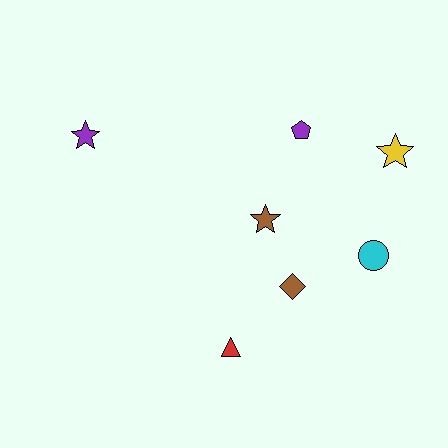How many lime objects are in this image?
There are no lime objects.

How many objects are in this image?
There are 7 objects.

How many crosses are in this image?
There are no crosses.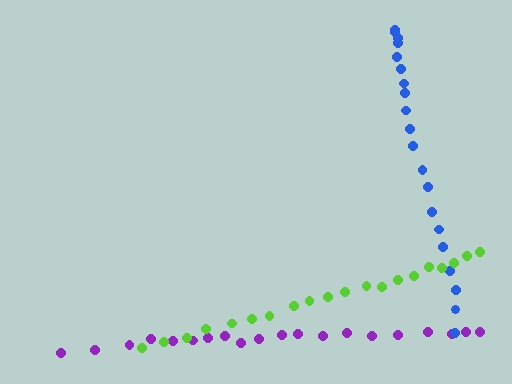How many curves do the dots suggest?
There are 3 distinct paths.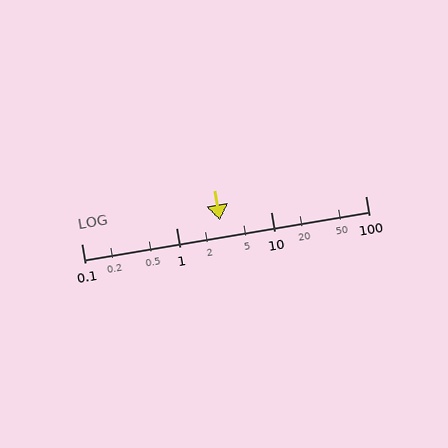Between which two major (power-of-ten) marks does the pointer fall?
The pointer is between 1 and 10.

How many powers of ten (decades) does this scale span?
The scale spans 3 decades, from 0.1 to 100.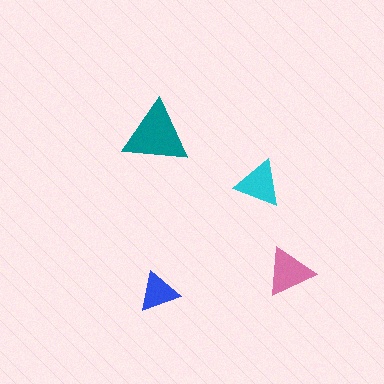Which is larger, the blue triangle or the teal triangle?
The teal one.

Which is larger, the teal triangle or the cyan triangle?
The teal one.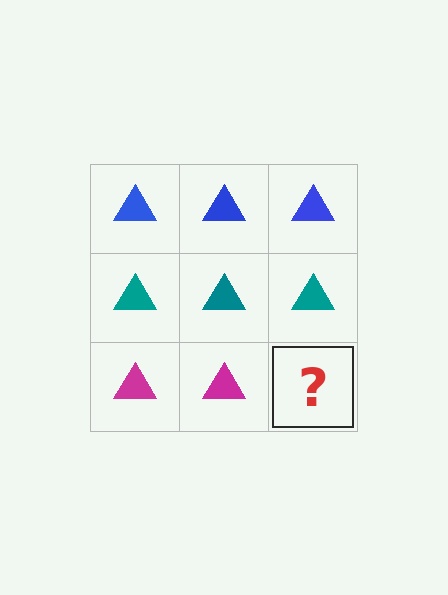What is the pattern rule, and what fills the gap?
The rule is that each row has a consistent color. The gap should be filled with a magenta triangle.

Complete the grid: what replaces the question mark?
The question mark should be replaced with a magenta triangle.